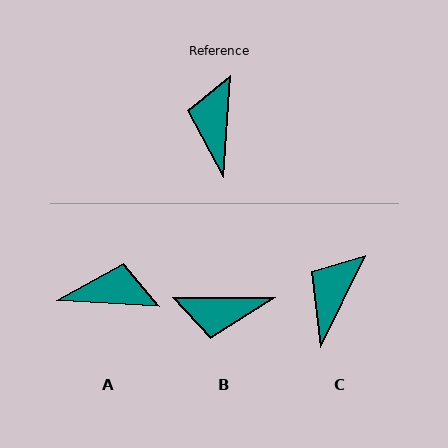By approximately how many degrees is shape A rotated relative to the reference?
Approximately 89 degrees clockwise.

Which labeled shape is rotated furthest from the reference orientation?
B, about 94 degrees away.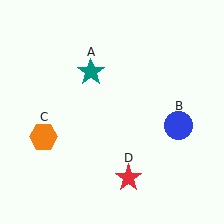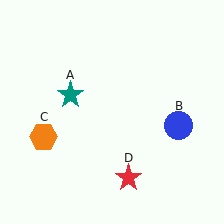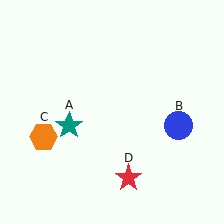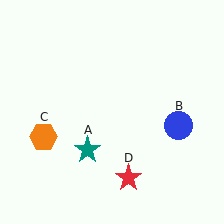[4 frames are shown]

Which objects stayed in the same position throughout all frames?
Blue circle (object B) and orange hexagon (object C) and red star (object D) remained stationary.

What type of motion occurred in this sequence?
The teal star (object A) rotated counterclockwise around the center of the scene.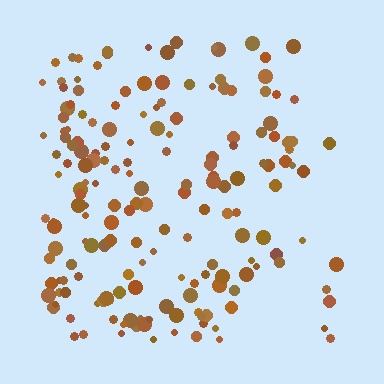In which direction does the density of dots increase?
From right to left, with the left side densest.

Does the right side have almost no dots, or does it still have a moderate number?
Still a moderate number, just noticeably fewer than the left.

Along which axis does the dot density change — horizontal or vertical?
Horizontal.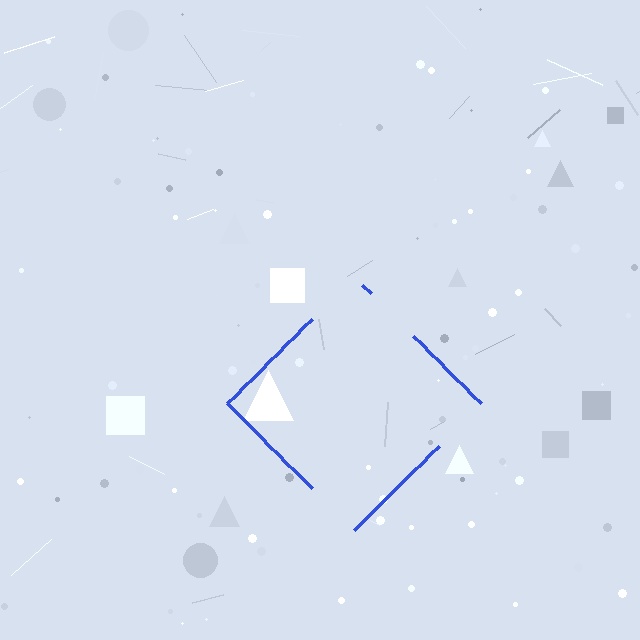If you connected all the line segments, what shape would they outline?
They would outline a diamond.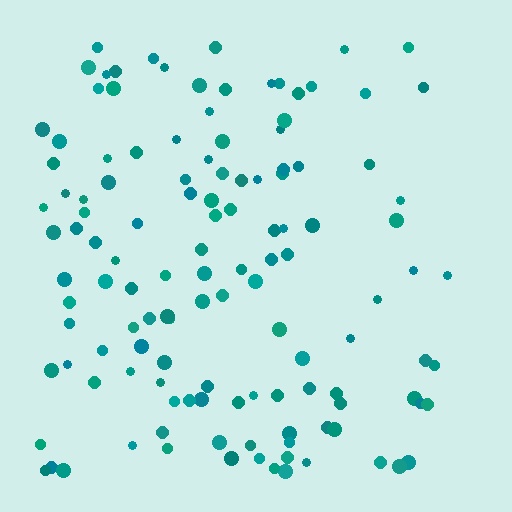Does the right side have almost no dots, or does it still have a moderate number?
Still a moderate number, just noticeably fewer than the left.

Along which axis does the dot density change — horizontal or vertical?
Horizontal.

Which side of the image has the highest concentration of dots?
The left.